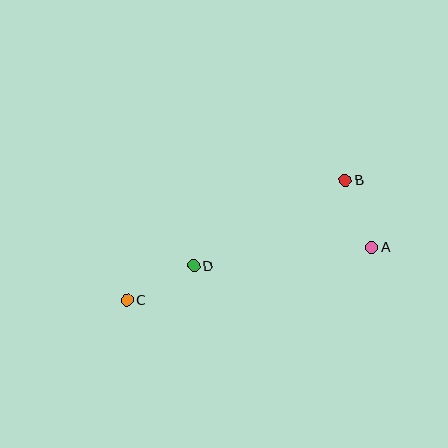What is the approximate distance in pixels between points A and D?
The distance between A and D is approximately 179 pixels.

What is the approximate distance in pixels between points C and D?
The distance between C and D is approximately 75 pixels.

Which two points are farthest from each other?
Points A and C are farthest from each other.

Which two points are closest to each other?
Points A and B are closest to each other.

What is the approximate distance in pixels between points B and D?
The distance between B and D is approximately 174 pixels.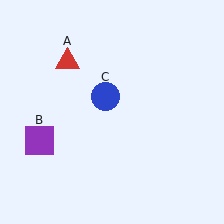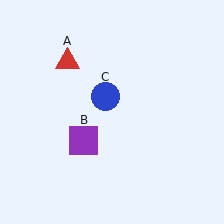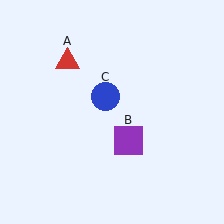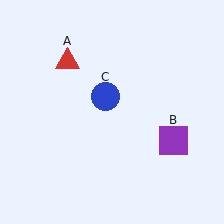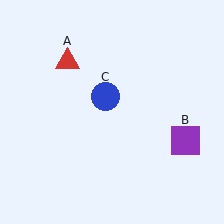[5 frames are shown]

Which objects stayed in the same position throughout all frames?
Red triangle (object A) and blue circle (object C) remained stationary.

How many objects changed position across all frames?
1 object changed position: purple square (object B).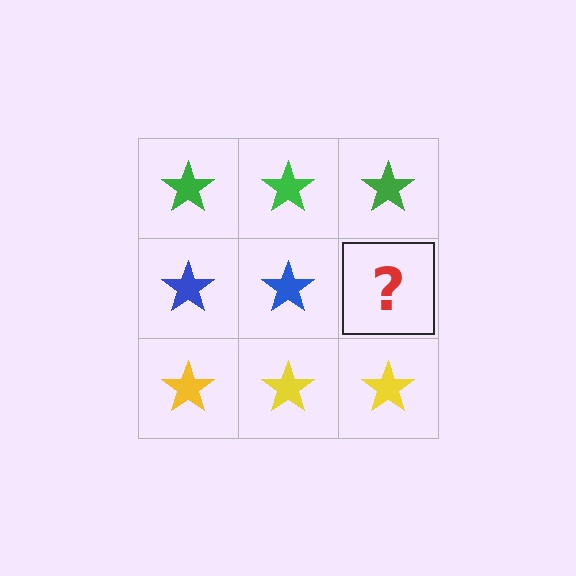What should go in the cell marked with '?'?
The missing cell should contain a blue star.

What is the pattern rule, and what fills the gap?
The rule is that each row has a consistent color. The gap should be filled with a blue star.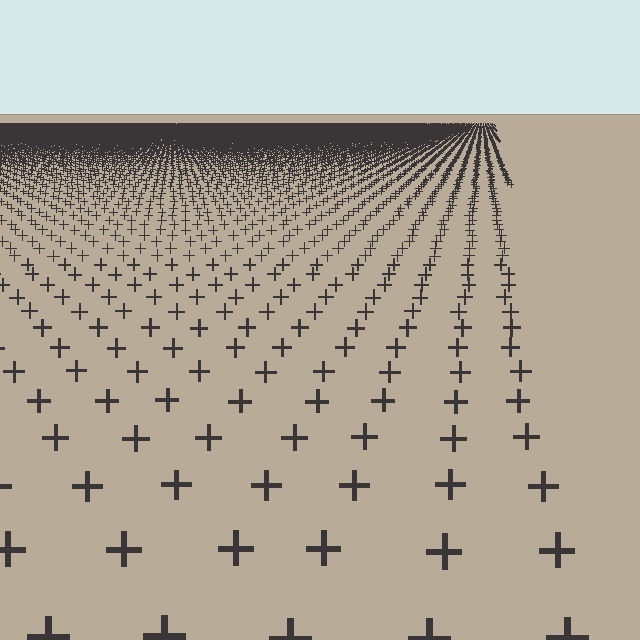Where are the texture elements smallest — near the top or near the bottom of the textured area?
Near the top.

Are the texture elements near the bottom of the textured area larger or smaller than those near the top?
Larger. Near the bottom, elements are closer to the viewer and appear at a bigger on-screen size.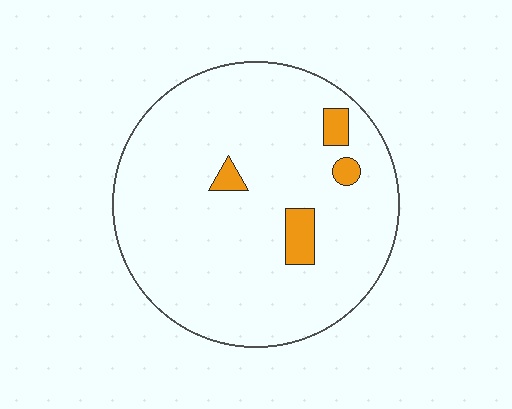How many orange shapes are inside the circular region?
4.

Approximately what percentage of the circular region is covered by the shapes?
Approximately 5%.